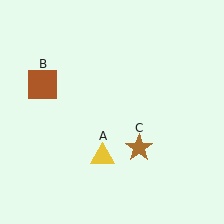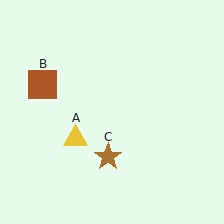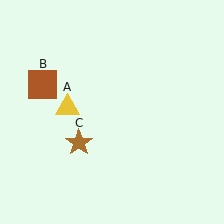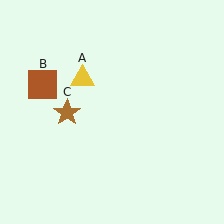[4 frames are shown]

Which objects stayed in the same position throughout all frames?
Brown square (object B) remained stationary.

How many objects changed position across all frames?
2 objects changed position: yellow triangle (object A), brown star (object C).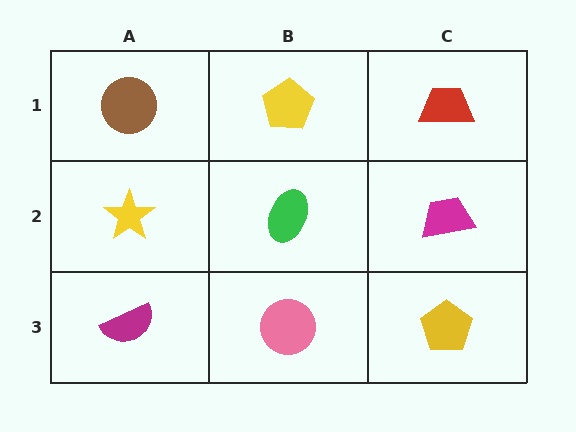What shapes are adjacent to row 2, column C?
A red trapezoid (row 1, column C), a yellow pentagon (row 3, column C), a green ellipse (row 2, column B).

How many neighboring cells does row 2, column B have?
4.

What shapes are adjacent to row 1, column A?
A yellow star (row 2, column A), a yellow pentagon (row 1, column B).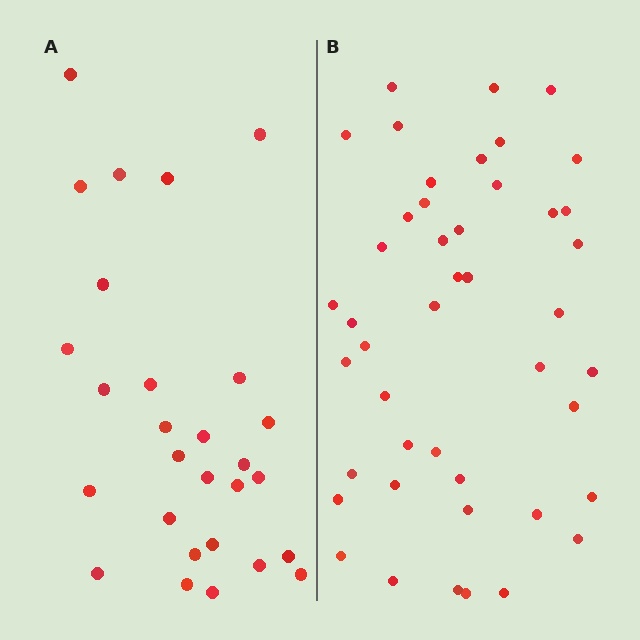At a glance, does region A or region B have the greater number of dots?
Region B (the right region) has more dots.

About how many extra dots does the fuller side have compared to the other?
Region B has approximately 15 more dots than region A.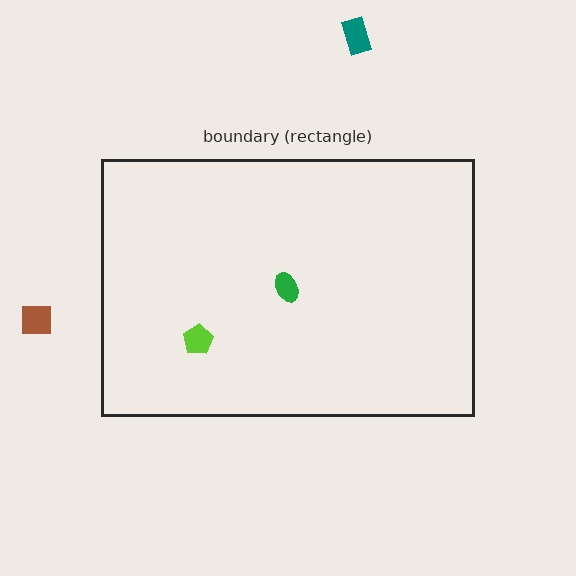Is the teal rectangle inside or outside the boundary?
Outside.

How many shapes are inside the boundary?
2 inside, 2 outside.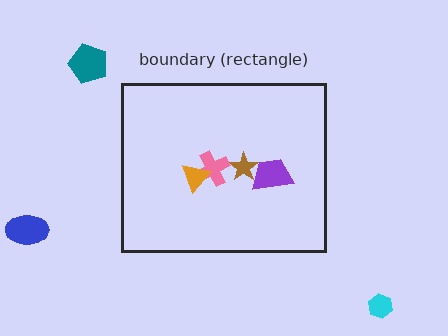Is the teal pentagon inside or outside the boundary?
Outside.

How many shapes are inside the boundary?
4 inside, 3 outside.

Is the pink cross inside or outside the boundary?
Inside.